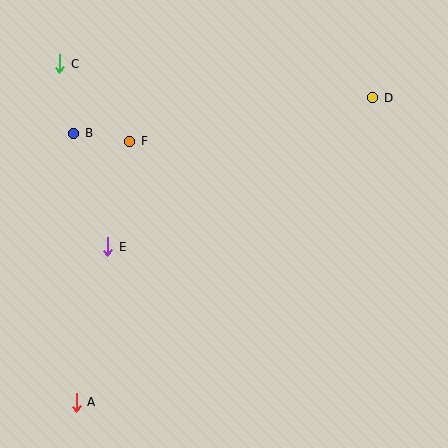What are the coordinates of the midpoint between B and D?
The midpoint between B and D is at (223, 115).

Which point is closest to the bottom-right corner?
Point D is closest to the bottom-right corner.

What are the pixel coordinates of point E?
Point E is at (108, 247).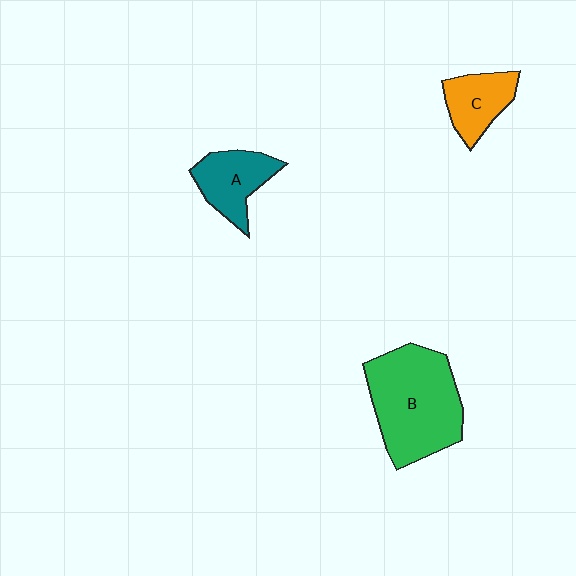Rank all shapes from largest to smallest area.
From largest to smallest: B (green), A (teal), C (orange).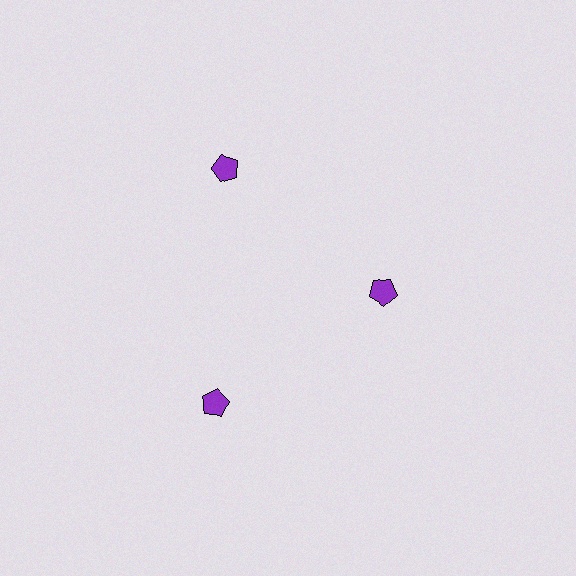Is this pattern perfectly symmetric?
No. The 3 purple pentagons are arranged in a ring, but one element near the 3 o'clock position is pulled inward toward the center, breaking the 3-fold rotational symmetry.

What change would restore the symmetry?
The symmetry would be restored by moving it outward, back onto the ring so that all 3 pentagons sit at equal angles and equal distance from the center.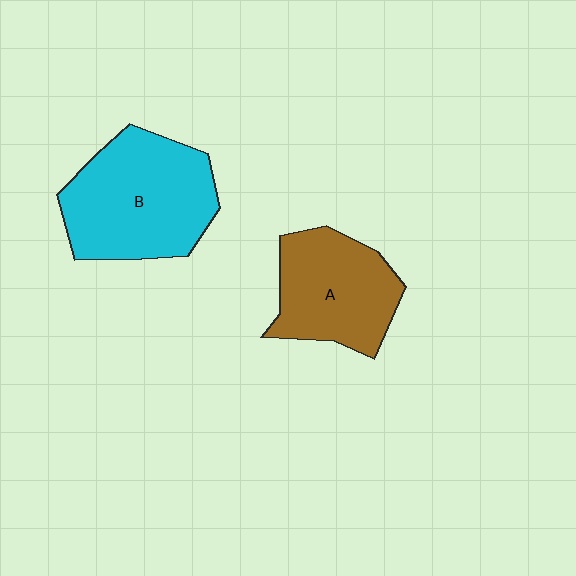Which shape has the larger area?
Shape B (cyan).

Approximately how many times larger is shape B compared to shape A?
Approximately 1.3 times.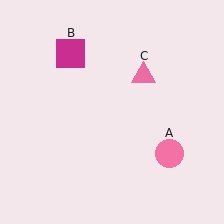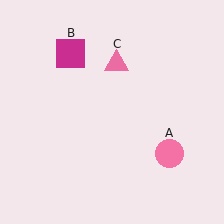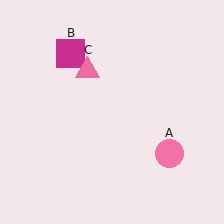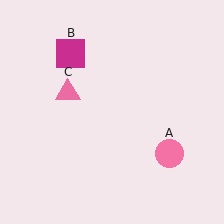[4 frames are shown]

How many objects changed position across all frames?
1 object changed position: pink triangle (object C).